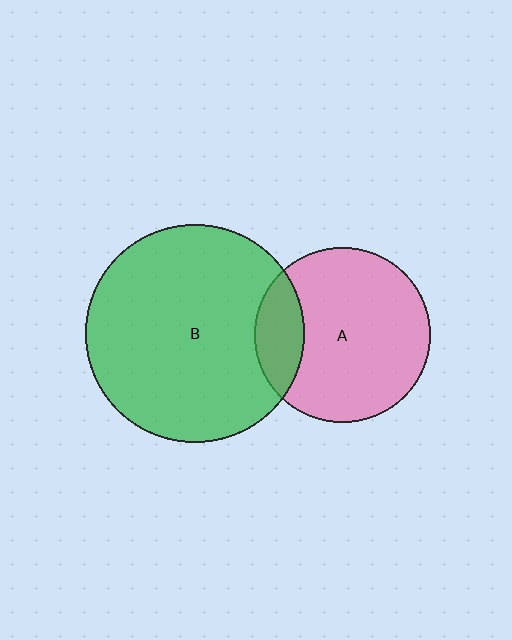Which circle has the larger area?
Circle B (green).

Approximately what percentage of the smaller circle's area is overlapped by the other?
Approximately 20%.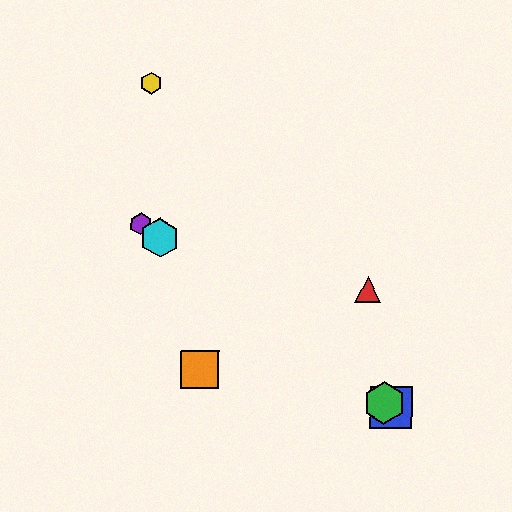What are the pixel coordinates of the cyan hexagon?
The cyan hexagon is at (160, 238).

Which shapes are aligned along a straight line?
The blue square, the green hexagon, the purple hexagon, the cyan hexagon are aligned along a straight line.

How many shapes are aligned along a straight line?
4 shapes (the blue square, the green hexagon, the purple hexagon, the cyan hexagon) are aligned along a straight line.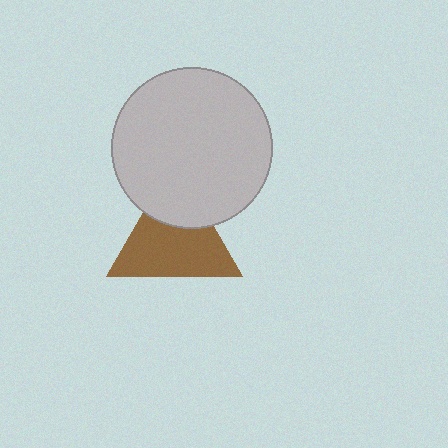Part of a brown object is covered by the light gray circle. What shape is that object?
It is a triangle.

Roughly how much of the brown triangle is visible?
Most of it is visible (roughly 69%).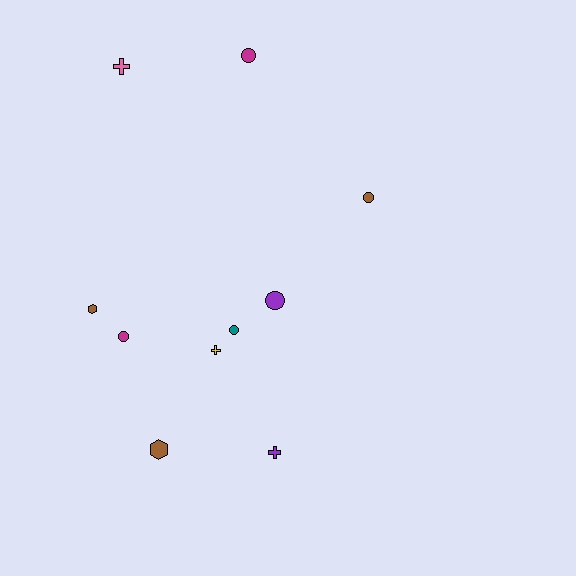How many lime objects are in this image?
There are no lime objects.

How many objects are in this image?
There are 10 objects.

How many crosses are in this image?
There are 3 crosses.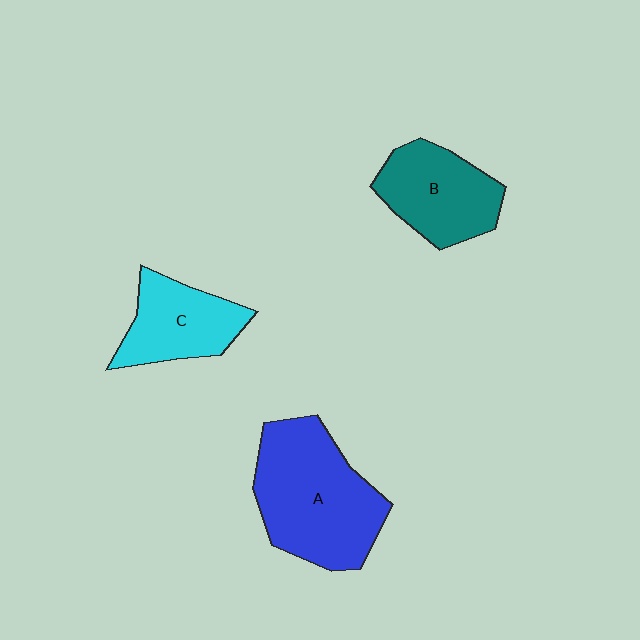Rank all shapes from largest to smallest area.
From largest to smallest: A (blue), B (teal), C (cyan).